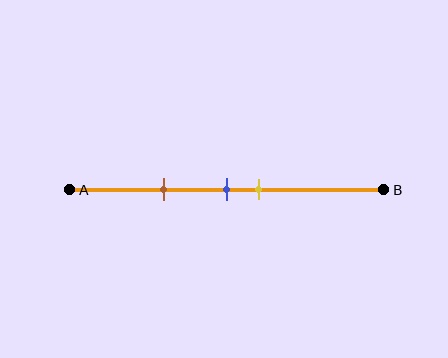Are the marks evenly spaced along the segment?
No, the marks are not evenly spaced.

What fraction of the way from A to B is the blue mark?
The blue mark is approximately 50% (0.5) of the way from A to B.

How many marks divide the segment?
There are 3 marks dividing the segment.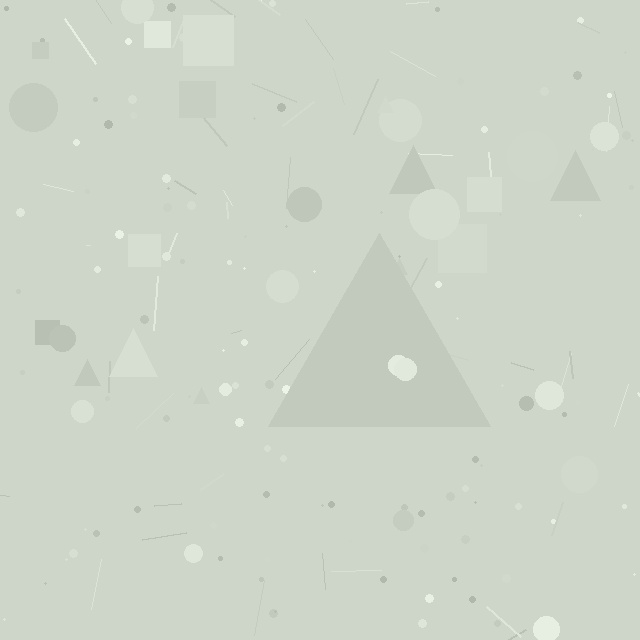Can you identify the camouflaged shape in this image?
The camouflaged shape is a triangle.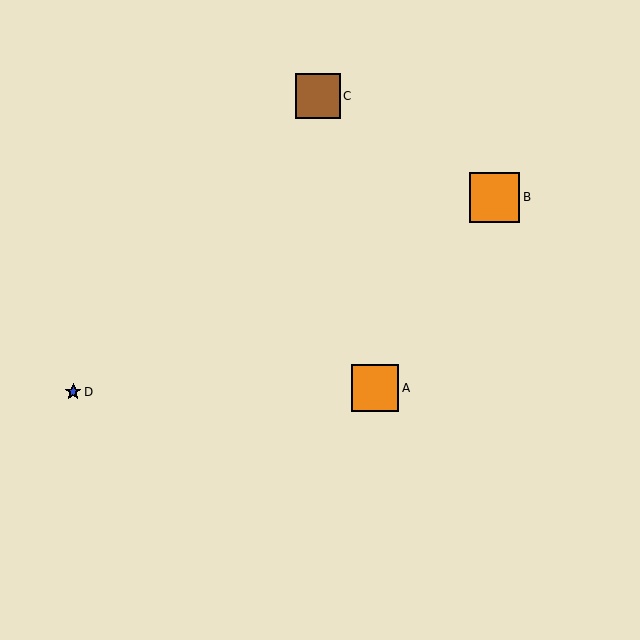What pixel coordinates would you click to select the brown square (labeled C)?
Click at (318, 96) to select the brown square C.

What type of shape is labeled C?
Shape C is a brown square.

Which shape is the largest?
The orange square (labeled B) is the largest.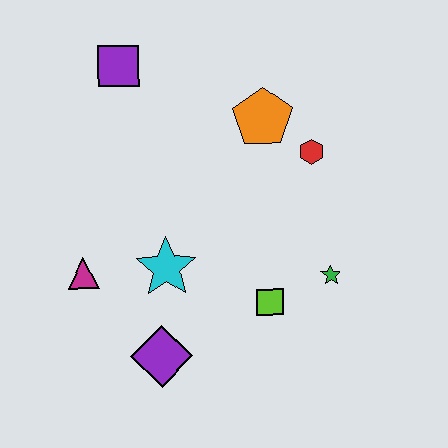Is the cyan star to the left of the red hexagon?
Yes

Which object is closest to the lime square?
The green star is closest to the lime square.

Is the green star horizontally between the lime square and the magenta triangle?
No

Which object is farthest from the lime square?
The purple square is farthest from the lime square.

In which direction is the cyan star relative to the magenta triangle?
The cyan star is to the right of the magenta triangle.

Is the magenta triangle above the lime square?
Yes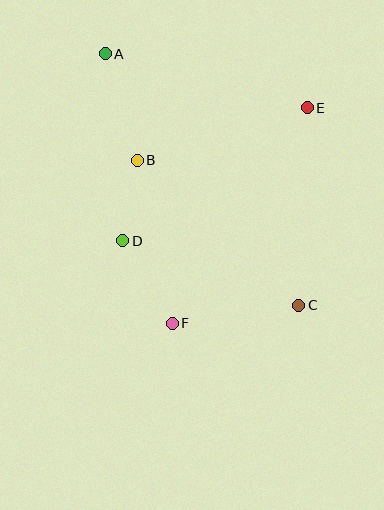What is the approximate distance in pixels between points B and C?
The distance between B and C is approximately 217 pixels.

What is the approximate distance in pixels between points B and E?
The distance between B and E is approximately 178 pixels.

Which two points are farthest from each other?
Points A and C are farthest from each other.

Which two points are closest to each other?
Points B and D are closest to each other.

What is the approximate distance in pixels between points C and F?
The distance between C and F is approximately 128 pixels.